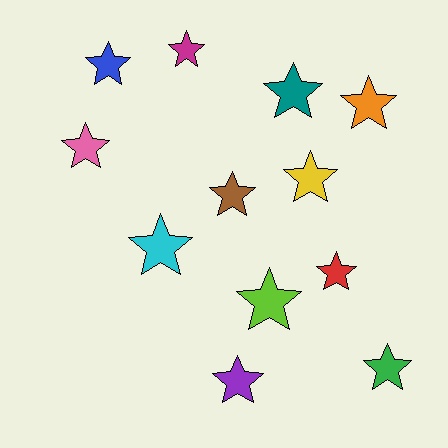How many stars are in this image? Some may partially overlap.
There are 12 stars.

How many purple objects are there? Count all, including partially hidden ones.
There is 1 purple object.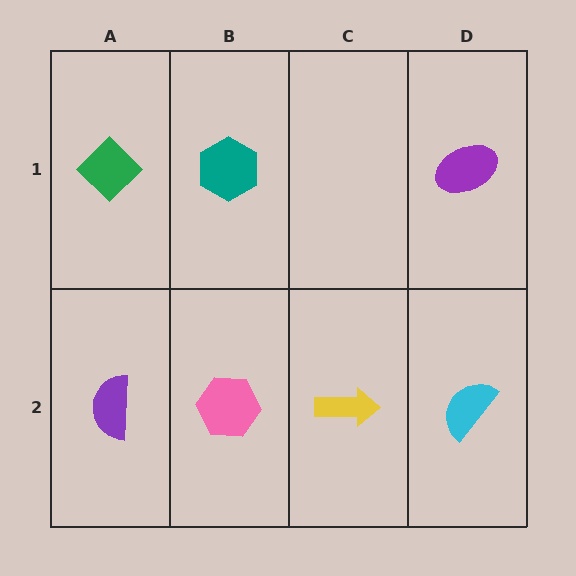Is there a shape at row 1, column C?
No, that cell is empty.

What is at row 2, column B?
A pink hexagon.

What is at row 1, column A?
A green diamond.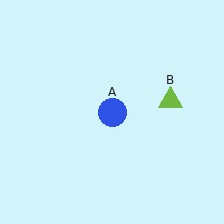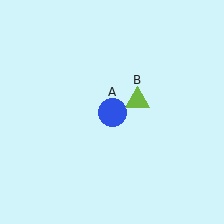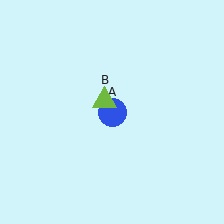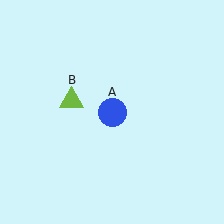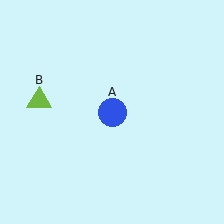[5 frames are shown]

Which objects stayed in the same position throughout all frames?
Blue circle (object A) remained stationary.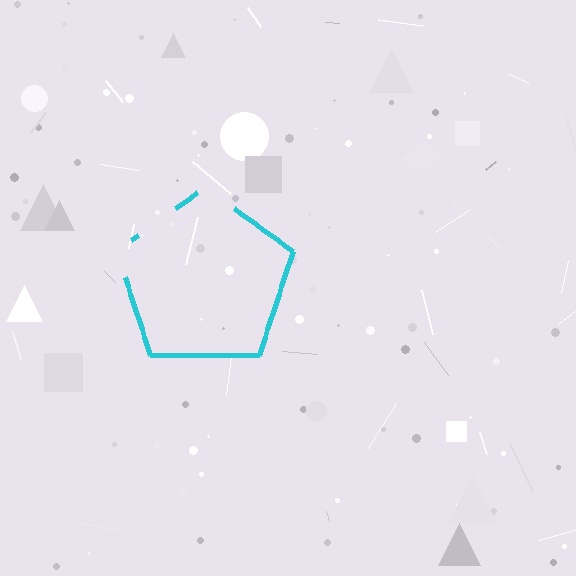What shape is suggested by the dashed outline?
The dashed outline suggests a pentagon.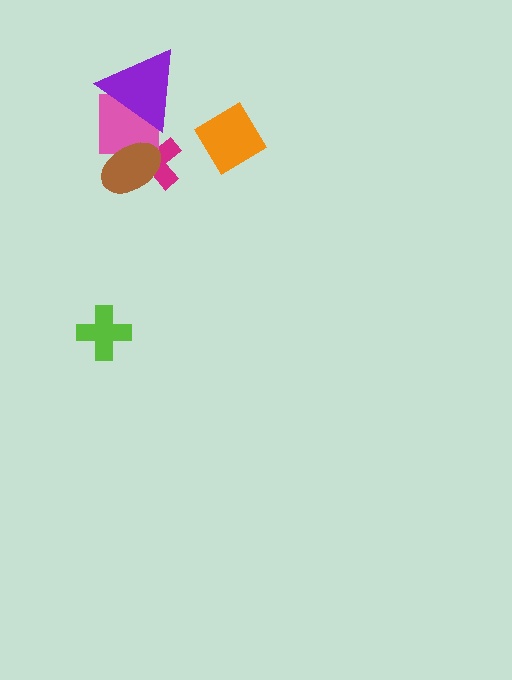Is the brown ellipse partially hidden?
No, no other shape covers it.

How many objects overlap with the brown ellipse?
2 objects overlap with the brown ellipse.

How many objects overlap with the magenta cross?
2 objects overlap with the magenta cross.